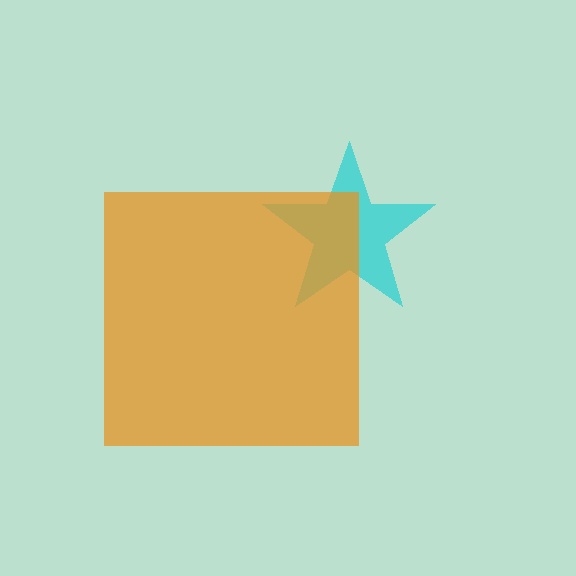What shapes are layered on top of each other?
The layered shapes are: a cyan star, an orange square.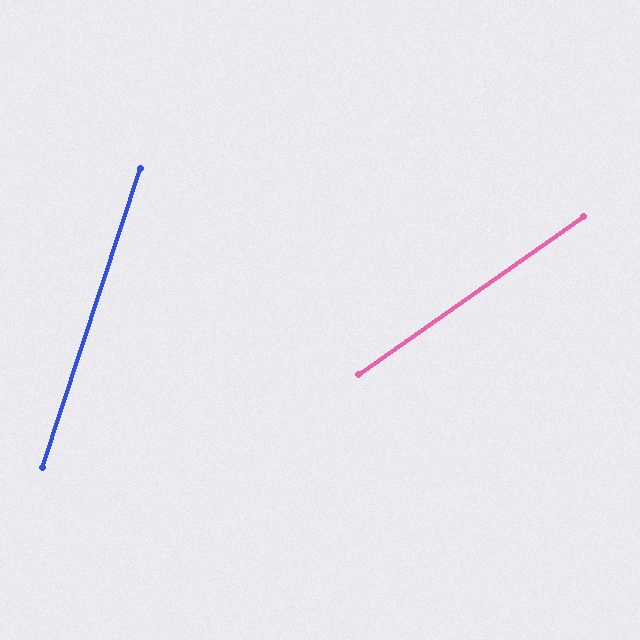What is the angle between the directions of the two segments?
Approximately 37 degrees.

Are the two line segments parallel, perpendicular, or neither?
Neither parallel nor perpendicular — they differ by about 37°.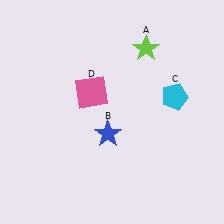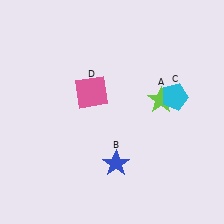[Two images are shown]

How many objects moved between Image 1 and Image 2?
2 objects moved between the two images.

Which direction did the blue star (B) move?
The blue star (B) moved down.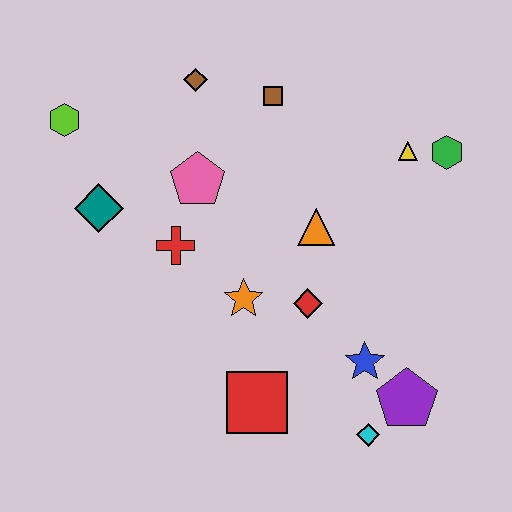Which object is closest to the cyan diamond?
The purple pentagon is closest to the cyan diamond.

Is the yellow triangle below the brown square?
Yes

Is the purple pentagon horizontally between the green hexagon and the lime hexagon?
Yes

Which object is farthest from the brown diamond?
The cyan diamond is farthest from the brown diamond.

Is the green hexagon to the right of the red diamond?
Yes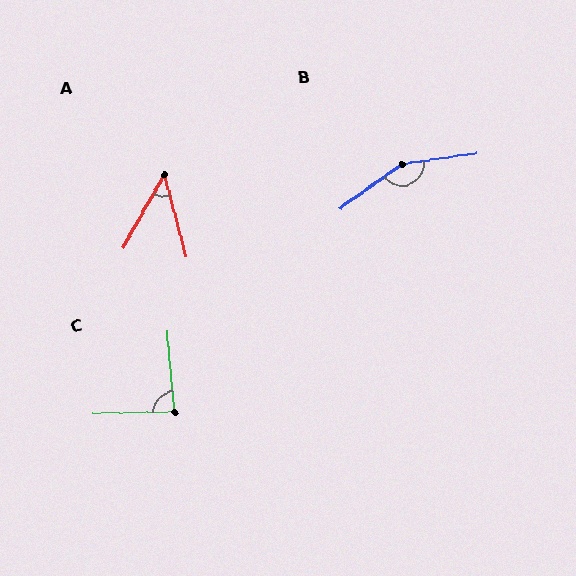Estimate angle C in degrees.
Approximately 85 degrees.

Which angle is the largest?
B, at approximately 153 degrees.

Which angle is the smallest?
A, at approximately 44 degrees.